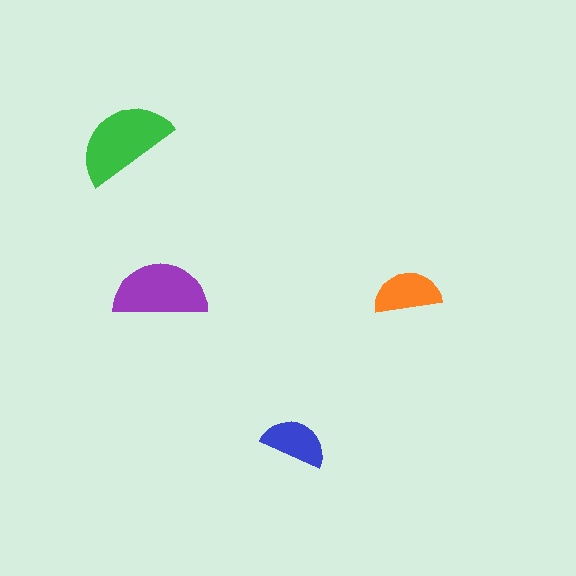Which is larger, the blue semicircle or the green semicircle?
The green one.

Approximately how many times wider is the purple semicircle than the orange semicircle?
About 1.5 times wider.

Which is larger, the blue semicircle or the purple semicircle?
The purple one.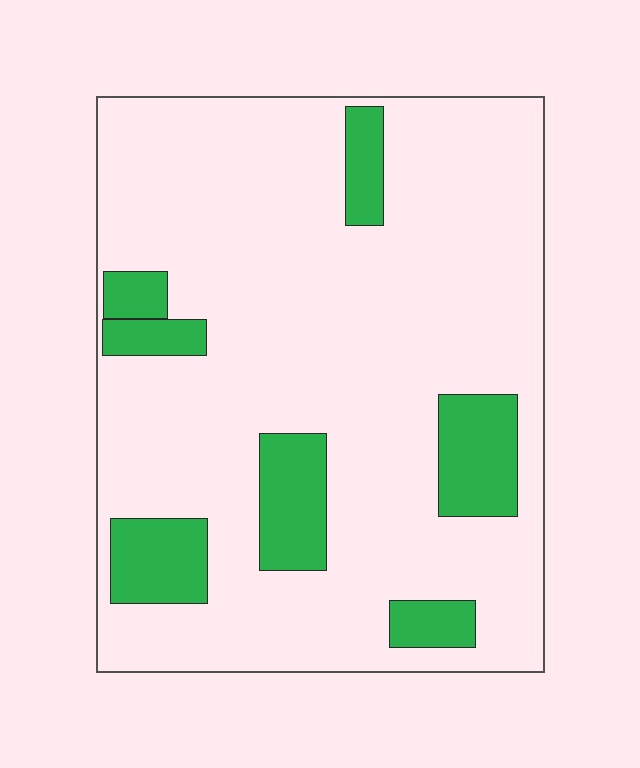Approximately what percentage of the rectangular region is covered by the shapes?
Approximately 15%.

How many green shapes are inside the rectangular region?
7.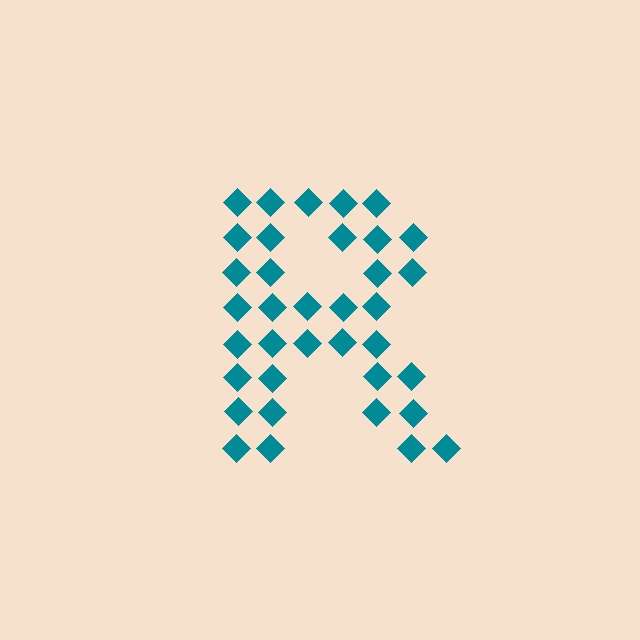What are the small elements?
The small elements are diamonds.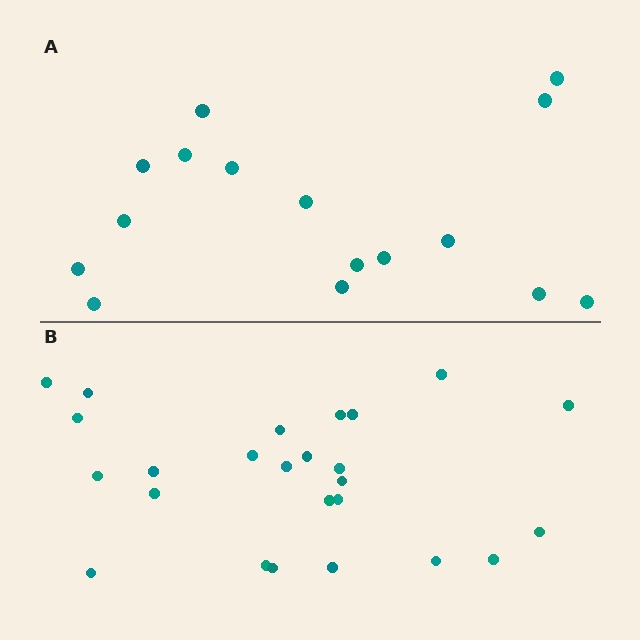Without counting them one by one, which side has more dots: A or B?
Region B (the bottom region) has more dots.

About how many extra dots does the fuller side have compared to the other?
Region B has roughly 8 or so more dots than region A.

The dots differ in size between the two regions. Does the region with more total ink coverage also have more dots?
No. Region A has more total ink coverage because its dots are larger, but region B actually contains more individual dots. Total area can be misleading — the number of items is what matters here.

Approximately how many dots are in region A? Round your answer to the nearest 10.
About 20 dots. (The exact count is 16, which rounds to 20.)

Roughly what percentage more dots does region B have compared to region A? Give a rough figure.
About 55% more.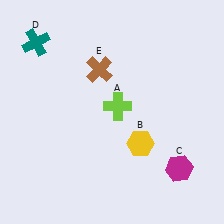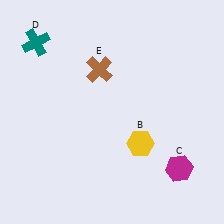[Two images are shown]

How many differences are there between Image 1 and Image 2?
There is 1 difference between the two images.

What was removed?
The lime cross (A) was removed in Image 2.